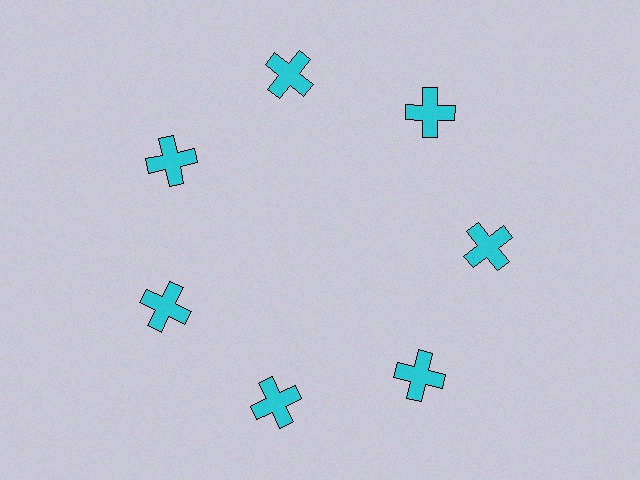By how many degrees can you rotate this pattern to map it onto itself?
The pattern maps onto itself every 51 degrees of rotation.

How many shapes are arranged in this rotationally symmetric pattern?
There are 7 shapes, arranged in 7 groups of 1.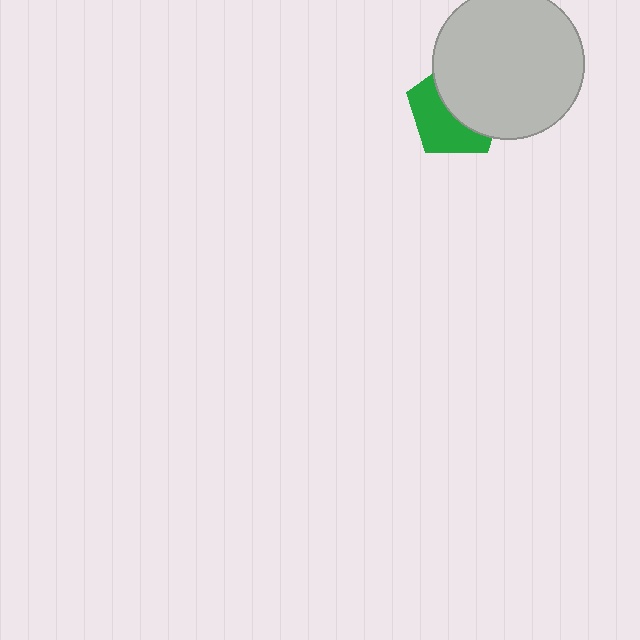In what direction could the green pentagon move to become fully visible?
The green pentagon could move toward the lower-left. That would shift it out from behind the light gray circle entirely.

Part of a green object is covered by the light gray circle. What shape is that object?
It is a pentagon.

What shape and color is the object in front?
The object in front is a light gray circle.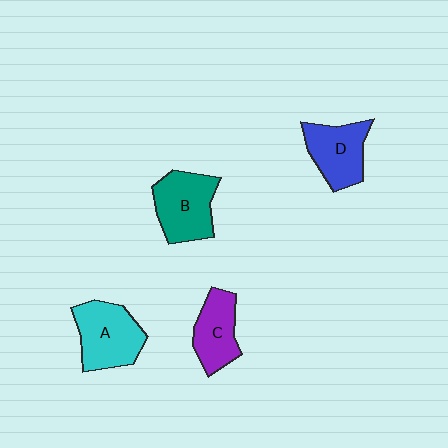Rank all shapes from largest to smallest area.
From largest to smallest: A (cyan), B (teal), D (blue), C (purple).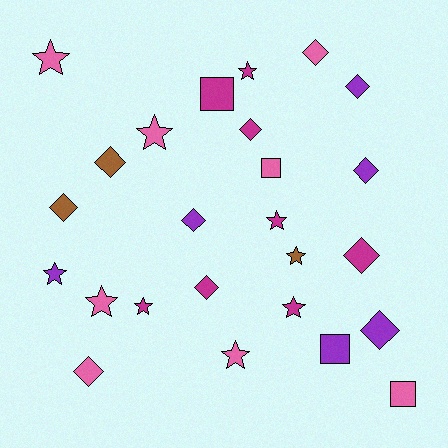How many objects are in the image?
There are 25 objects.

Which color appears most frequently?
Pink, with 8 objects.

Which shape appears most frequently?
Diamond, with 11 objects.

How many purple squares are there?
There is 1 purple square.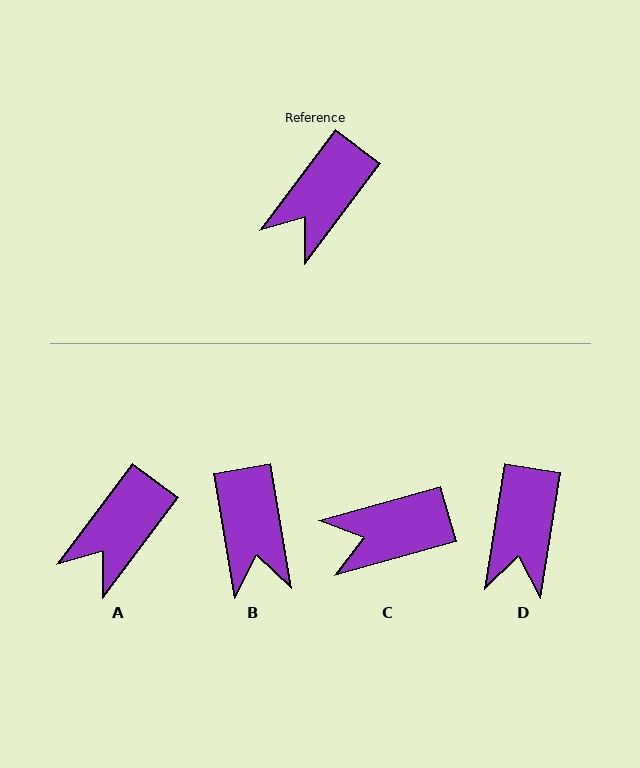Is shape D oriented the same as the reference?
No, it is off by about 28 degrees.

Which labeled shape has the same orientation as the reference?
A.